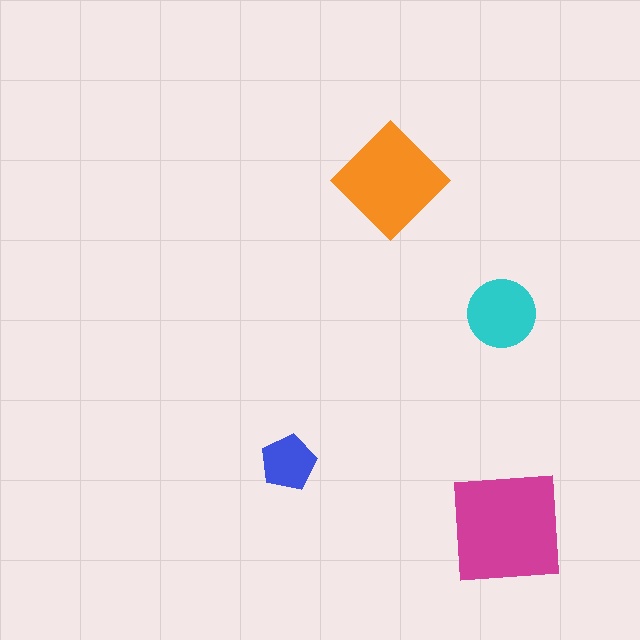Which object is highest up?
The orange diamond is topmost.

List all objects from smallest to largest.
The blue pentagon, the cyan circle, the orange diamond, the magenta square.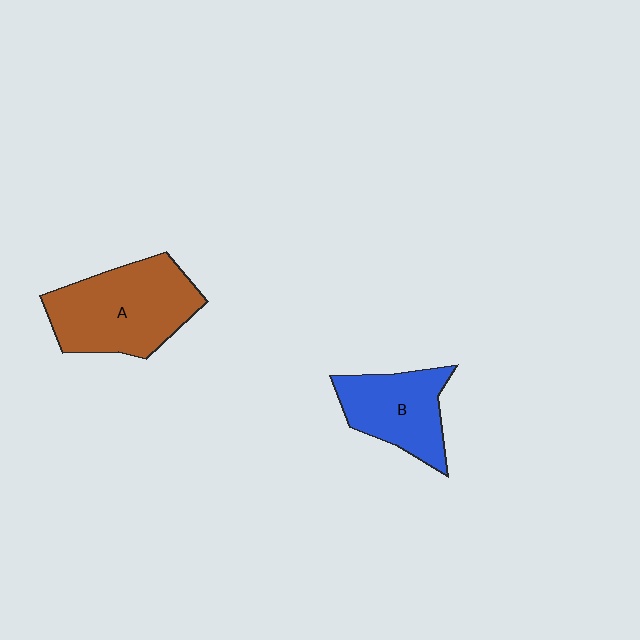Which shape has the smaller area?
Shape B (blue).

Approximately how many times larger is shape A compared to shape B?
Approximately 1.4 times.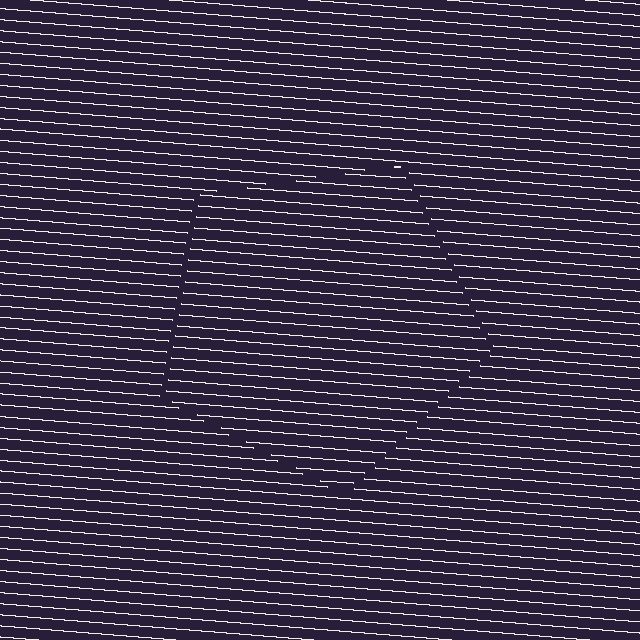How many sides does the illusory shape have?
5 sides — the line-ends trace a pentagon.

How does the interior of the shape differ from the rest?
The interior of the shape contains the same grating, shifted by half a period — the contour is defined by the phase discontinuity where line-ends from the inner and outer gratings abut.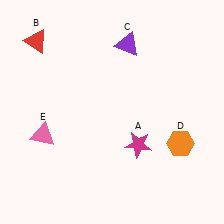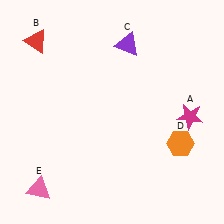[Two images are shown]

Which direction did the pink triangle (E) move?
The pink triangle (E) moved down.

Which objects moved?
The objects that moved are: the magenta star (A), the pink triangle (E).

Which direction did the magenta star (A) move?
The magenta star (A) moved right.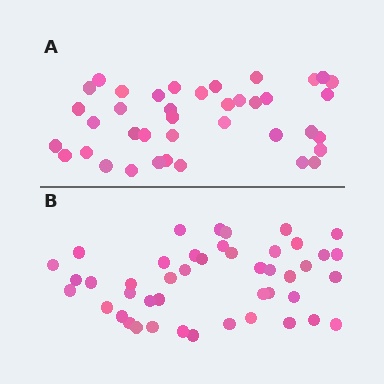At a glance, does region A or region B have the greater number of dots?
Region B (the bottom region) has more dots.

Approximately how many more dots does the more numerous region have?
Region B has about 6 more dots than region A.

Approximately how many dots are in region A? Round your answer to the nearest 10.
About 40 dots. (The exact count is 39, which rounds to 40.)